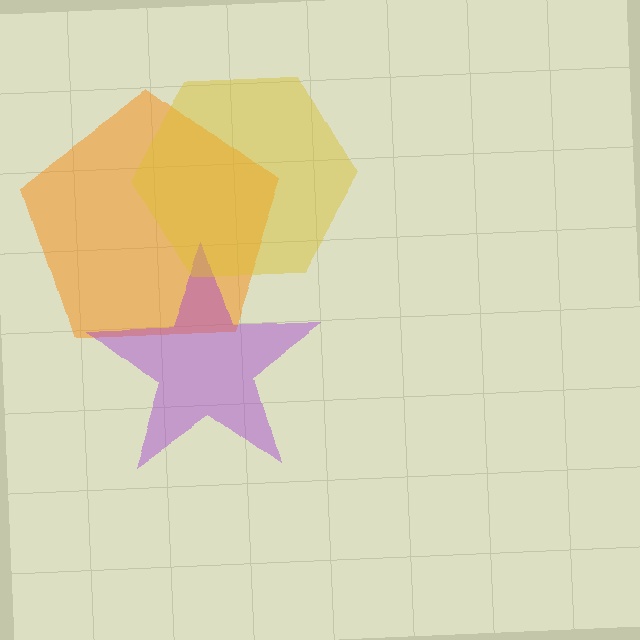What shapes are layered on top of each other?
The layered shapes are: an orange pentagon, a purple star, a yellow hexagon.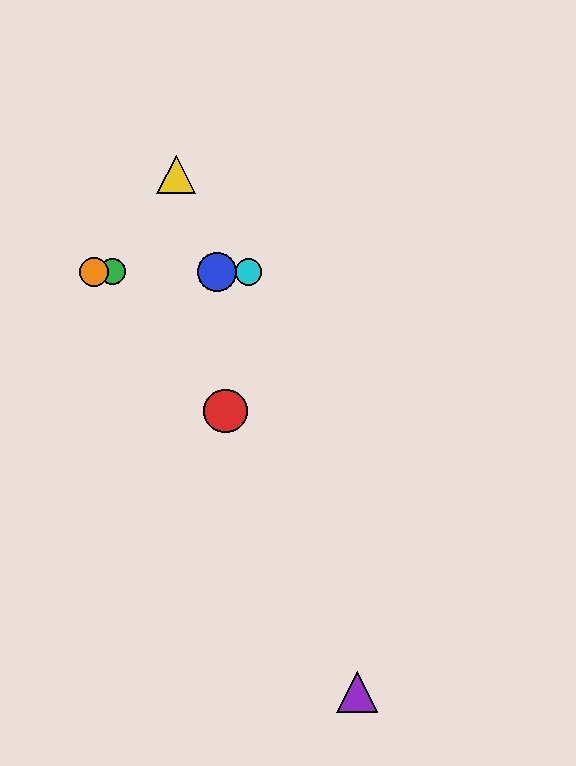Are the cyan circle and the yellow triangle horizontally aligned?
No, the cyan circle is at y≈272 and the yellow triangle is at y≈175.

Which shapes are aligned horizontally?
The blue circle, the green circle, the orange circle, the cyan circle are aligned horizontally.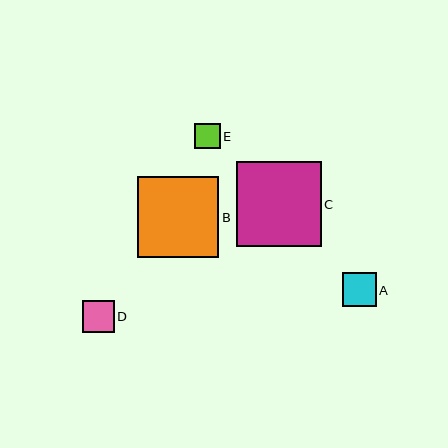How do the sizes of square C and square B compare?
Square C and square B are approximately the same size.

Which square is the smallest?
Square E is the smallest with a size of approximately 25 pixels.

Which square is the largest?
Square C is the largest with a size of approximately 85 pixels.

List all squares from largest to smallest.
From largest to smallest: C, B, A, D, E.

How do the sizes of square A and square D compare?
Square A and square D are approximately the same size.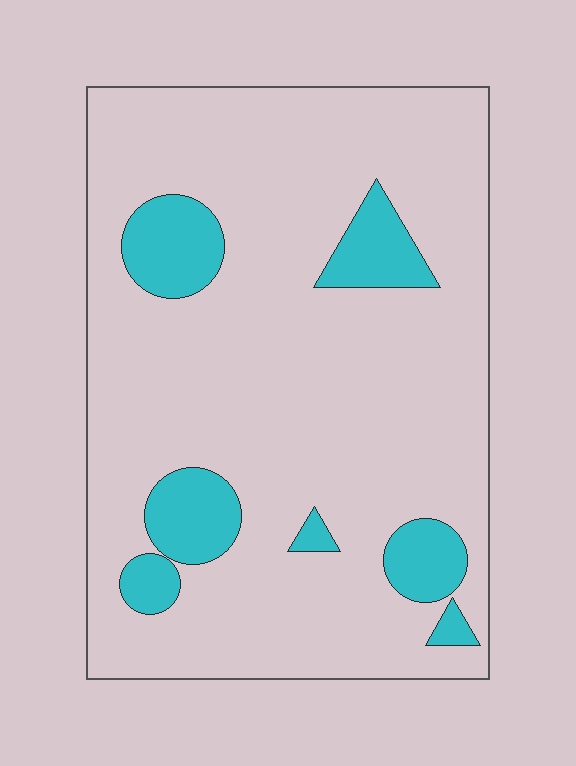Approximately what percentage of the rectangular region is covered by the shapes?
Approximately 15%.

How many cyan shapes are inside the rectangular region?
7.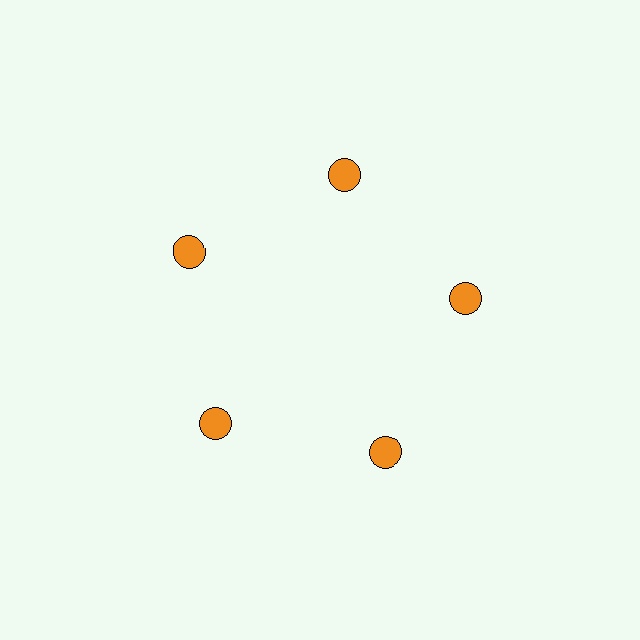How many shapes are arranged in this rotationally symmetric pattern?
There are 5 shapes, arranged in 5 groups of 1.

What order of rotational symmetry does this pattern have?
This pattern has 5-fold rotational symmetry.